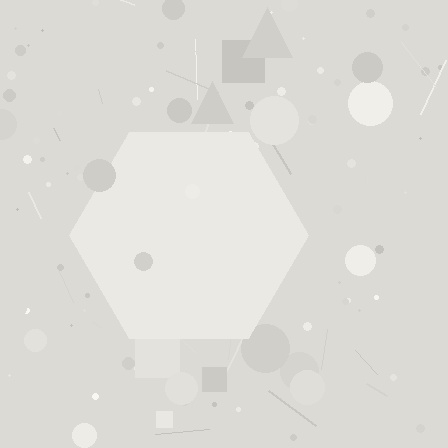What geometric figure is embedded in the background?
A hexagon is embedded in the background.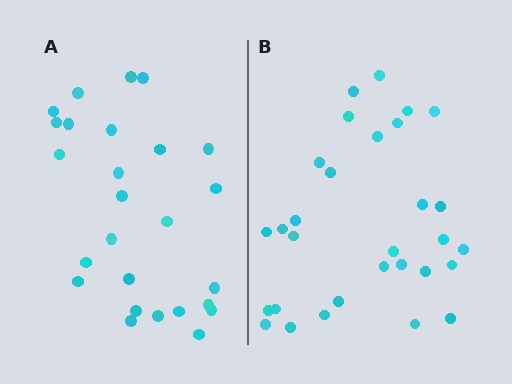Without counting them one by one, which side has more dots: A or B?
Region B (the right region) has more dots.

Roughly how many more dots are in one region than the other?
Region B has about 4 more dots than region A.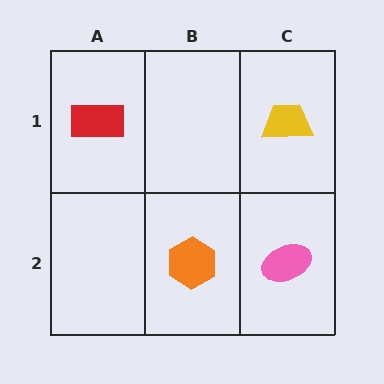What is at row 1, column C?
A yellow trapezoid.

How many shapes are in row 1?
2 shapes.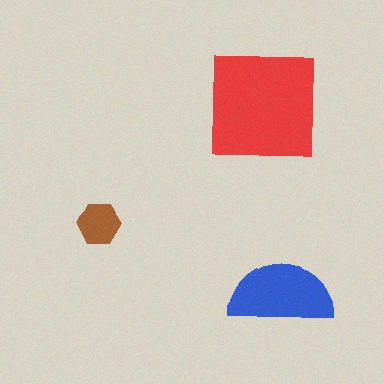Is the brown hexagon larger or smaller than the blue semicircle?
Smaller.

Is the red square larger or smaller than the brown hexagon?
Larger.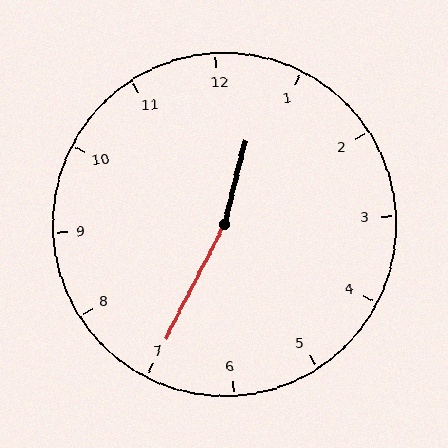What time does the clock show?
12:35.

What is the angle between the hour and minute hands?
Approximately 168 degrees.